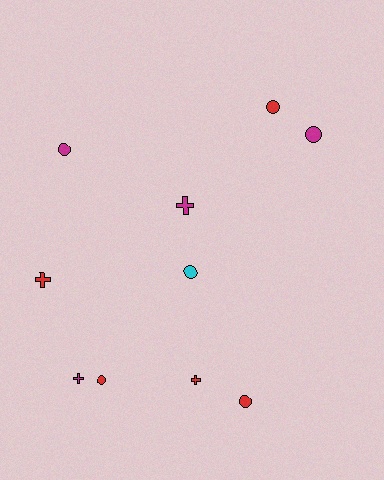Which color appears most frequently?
Red, with 5 objects.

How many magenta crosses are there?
There are 2 magenta crosses.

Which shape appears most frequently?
Circle, with 6 objects.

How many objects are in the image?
There are 10 objects.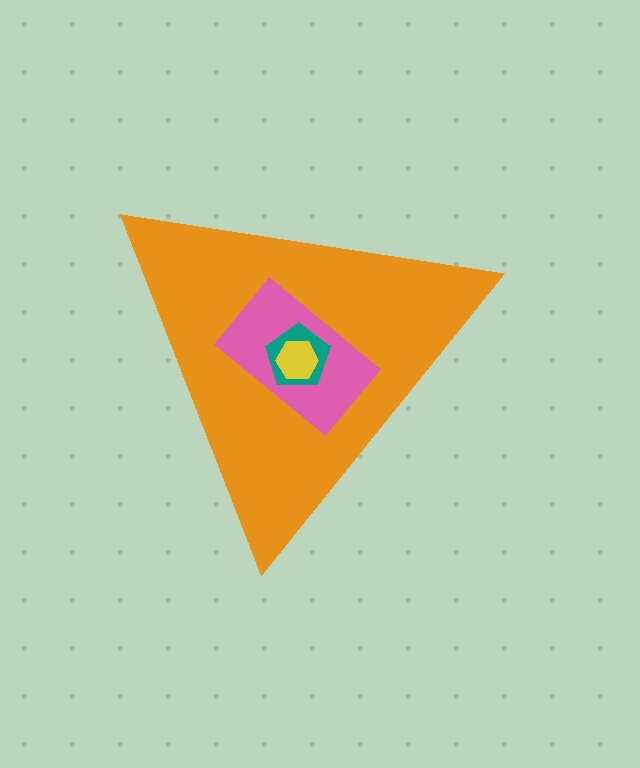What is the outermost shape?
The orange triangle.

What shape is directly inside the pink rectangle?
The teal pentagon.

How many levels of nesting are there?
4.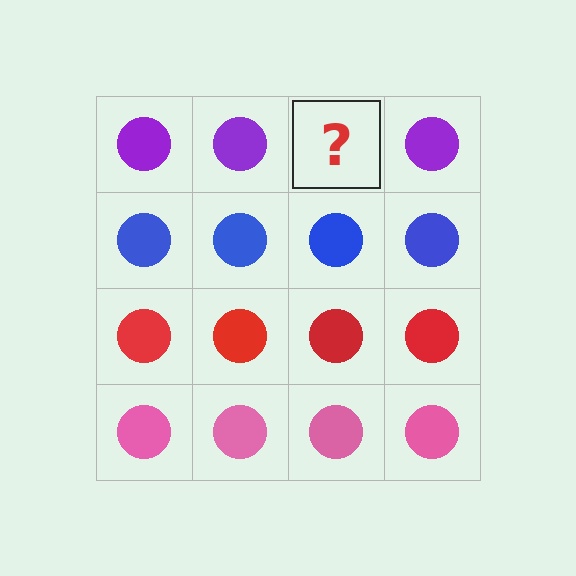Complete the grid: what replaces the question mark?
The question mark should be replaced with a purple circle.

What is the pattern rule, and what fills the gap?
The rule is that each row has a consistent color. The gap should be filled with a purple circle.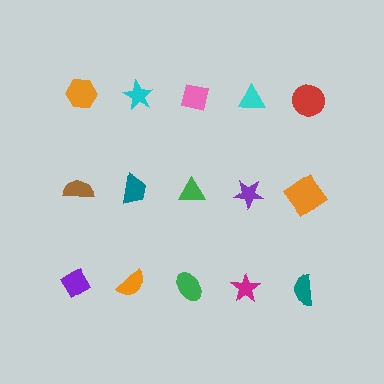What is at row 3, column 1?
A purple diamond.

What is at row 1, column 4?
A cyan triangle.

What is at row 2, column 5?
An orange diamond.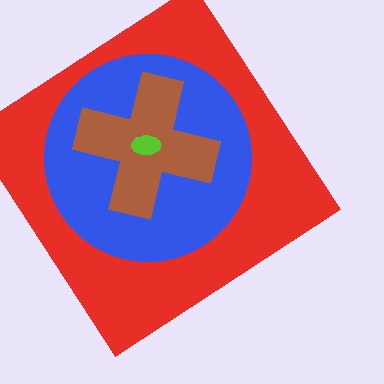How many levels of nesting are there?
4.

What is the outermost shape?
The red diamond.